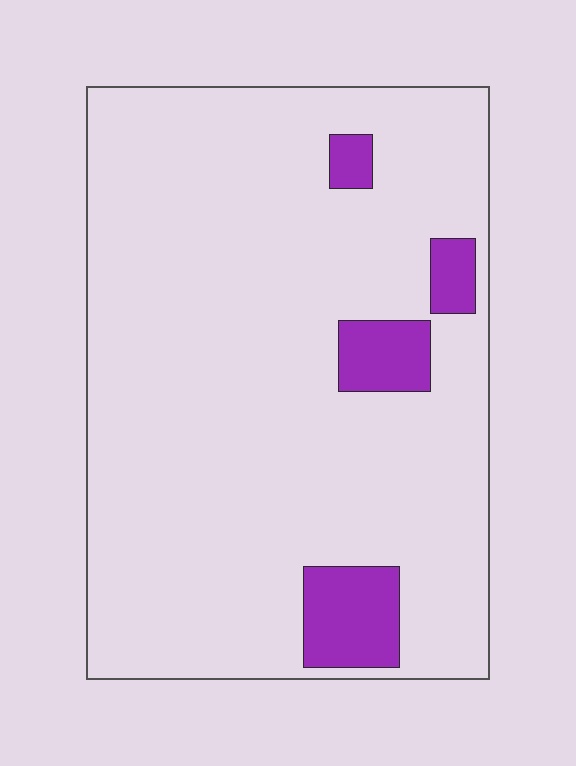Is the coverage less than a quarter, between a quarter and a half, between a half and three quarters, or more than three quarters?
Less than a quarter.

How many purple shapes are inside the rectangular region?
4.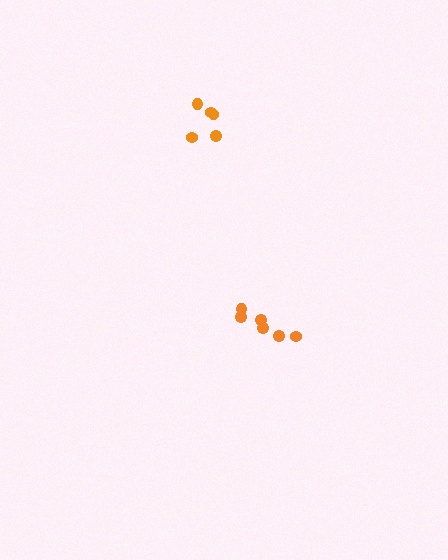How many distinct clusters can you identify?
There are 2 distinct clusters.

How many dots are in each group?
Group 1: 6 dots, Group 2: 5 dots (11 total).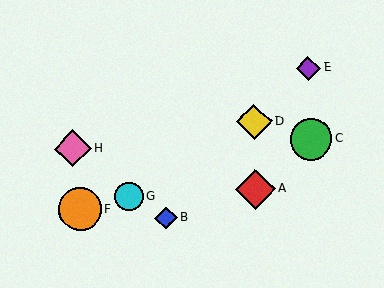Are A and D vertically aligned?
Yes, both are at x≈255.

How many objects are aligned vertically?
2 objects (A, D) are aligned vertically.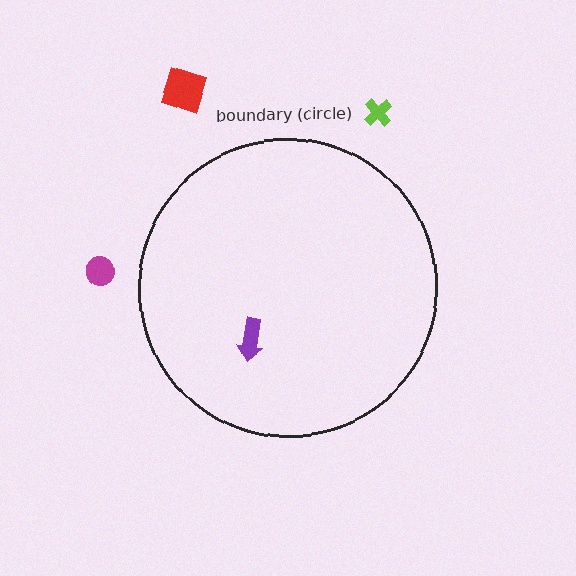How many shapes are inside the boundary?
1 inside, 3 outside.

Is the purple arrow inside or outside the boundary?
Inside.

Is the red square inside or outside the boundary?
Outside.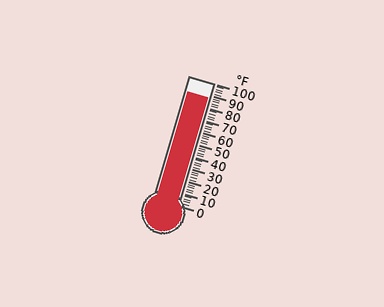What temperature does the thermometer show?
The thermometer shows approximately 88°F.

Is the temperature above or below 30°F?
The temperature is above 30°F.